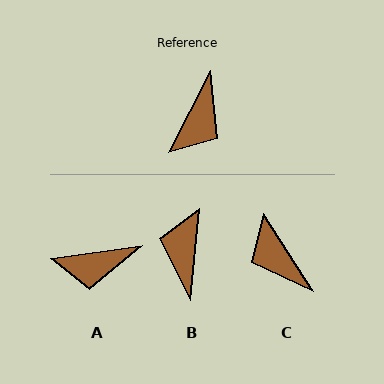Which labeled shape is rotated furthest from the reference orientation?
B, about 159 degrees away.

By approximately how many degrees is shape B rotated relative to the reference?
Approximately 159 degrees clockwise.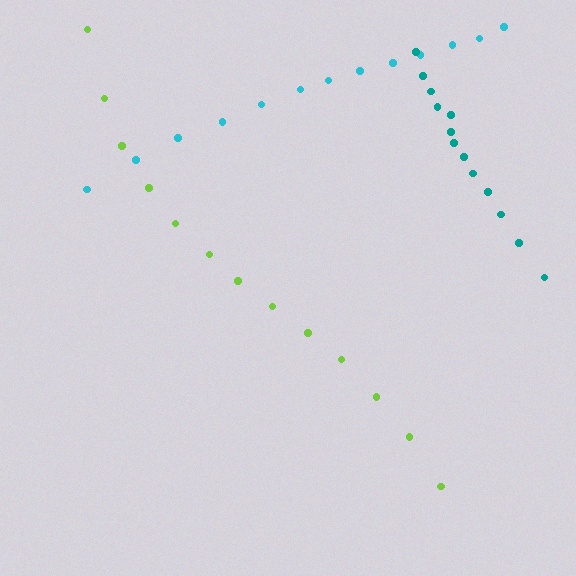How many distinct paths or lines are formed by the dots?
There are 3 distinct paths.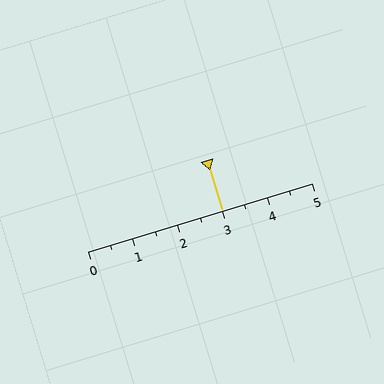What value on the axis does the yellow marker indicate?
The marker indicates approximately 3.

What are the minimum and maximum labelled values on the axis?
The axis runs from 0 to 5.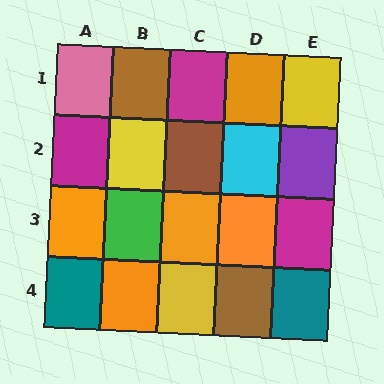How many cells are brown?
3 cells are brown.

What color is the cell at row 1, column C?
Magenta.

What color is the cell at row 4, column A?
Teal.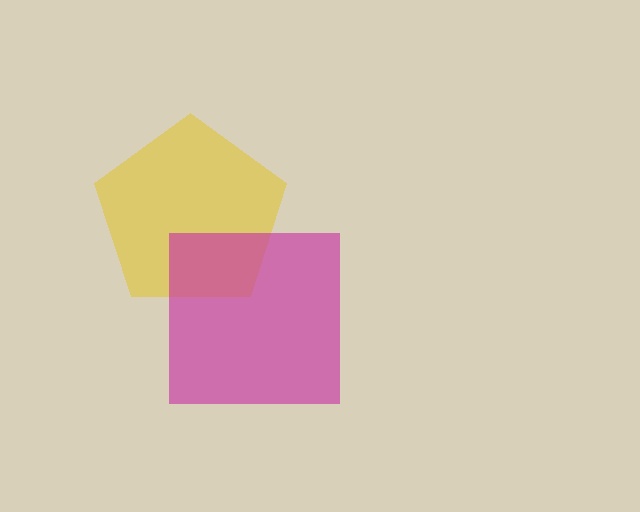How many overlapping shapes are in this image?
There are 2 overlapping shapes in the image.